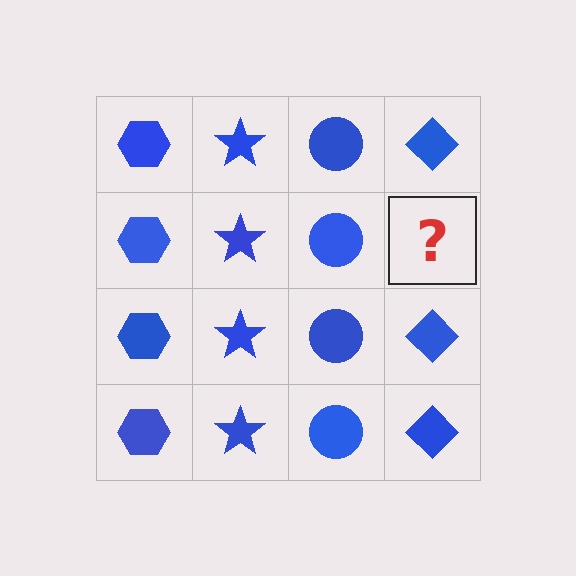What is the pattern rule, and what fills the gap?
The rule is that each column has a consistent shape. The gap should be filled with a blue diamond.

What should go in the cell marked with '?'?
The missing cell should contain a blue diamond.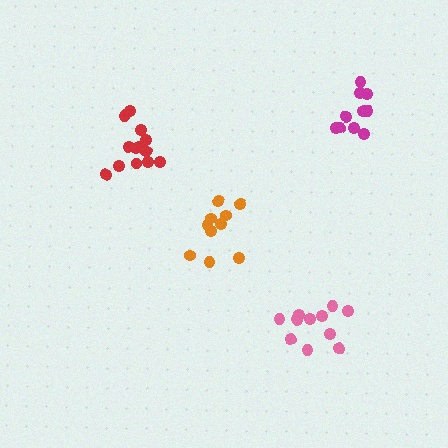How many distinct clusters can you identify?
There are 4 distinct clusters.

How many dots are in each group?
Group 1: 10 dots, Group 2: 10 dots, Group 3: 11 dots, Group 4: 14 dots (45 total).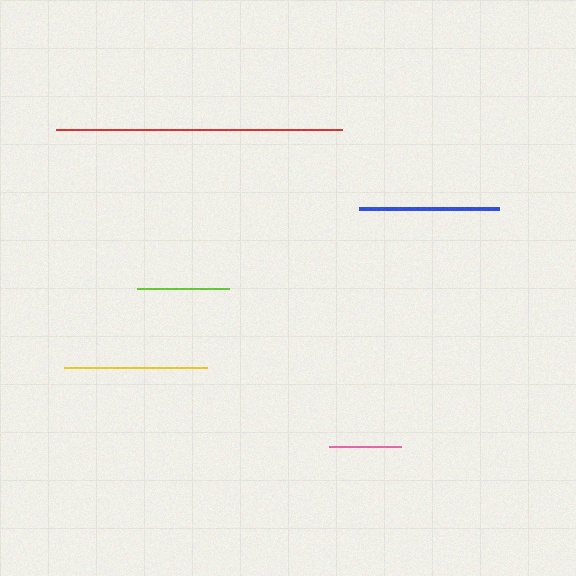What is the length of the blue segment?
The blue segment is approximately 140 pixels long.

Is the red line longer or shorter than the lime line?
The red line is longer than the lime line.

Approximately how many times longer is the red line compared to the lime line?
The red line is approximately 3.1 times the length of the lime line.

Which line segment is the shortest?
The pink line is the shortest at approximately 72 pixels.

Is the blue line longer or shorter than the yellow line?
The yellow line is longer than the blue line.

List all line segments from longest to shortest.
From longest to shortest: red, yellow, blue, lime, pink.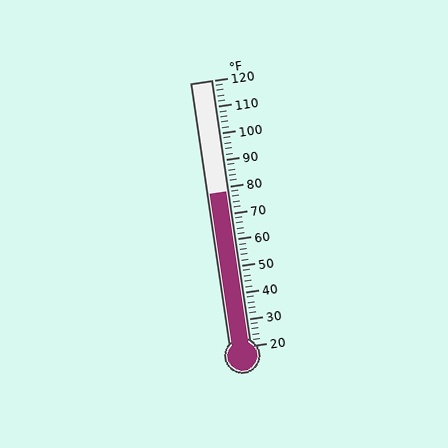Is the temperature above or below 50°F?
The temperature is above 50°F.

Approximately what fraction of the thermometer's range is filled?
The thermometer is filled to approximately 60% of its range.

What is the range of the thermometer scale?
The thermometer scale ranges from 20°F to 120°F.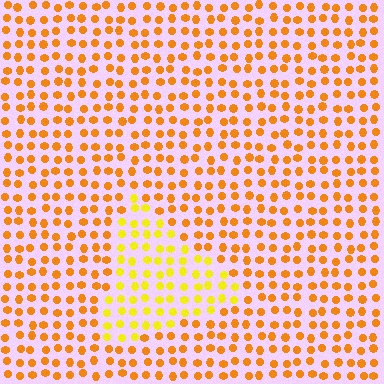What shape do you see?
I see a triangle.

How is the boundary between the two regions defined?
The boundary is defined purely by a slight shift in hue (about 28 degrees). Spacing, size, and orientation are identical on both sides.